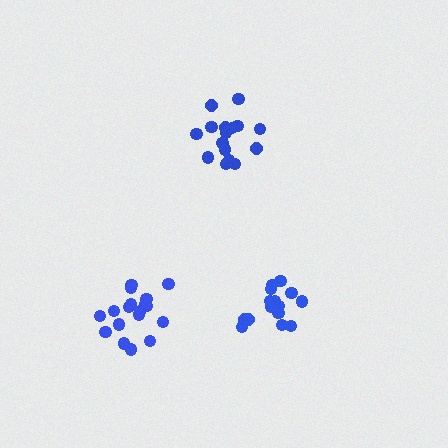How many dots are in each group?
Group 1: 16 dots, Group 2: 17 dots, Group 3: 18 dots (51 total).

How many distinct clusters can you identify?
There are 3 distinct clusters.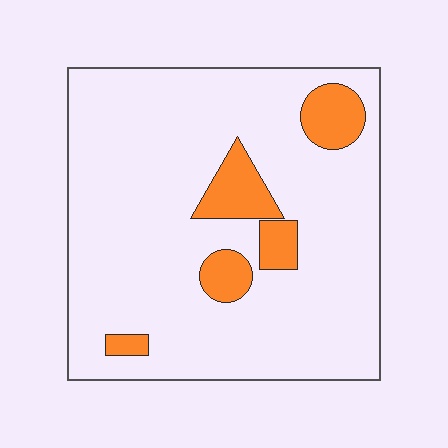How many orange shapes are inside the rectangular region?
5.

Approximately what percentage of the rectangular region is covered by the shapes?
Approximately 15%.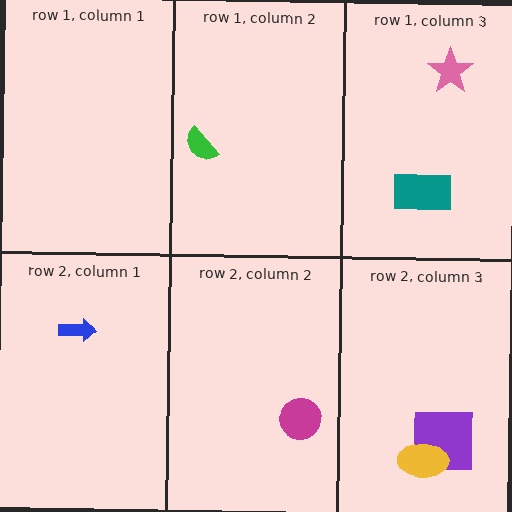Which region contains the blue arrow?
The row 2, column 1 region.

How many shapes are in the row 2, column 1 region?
1.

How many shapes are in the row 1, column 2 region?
1.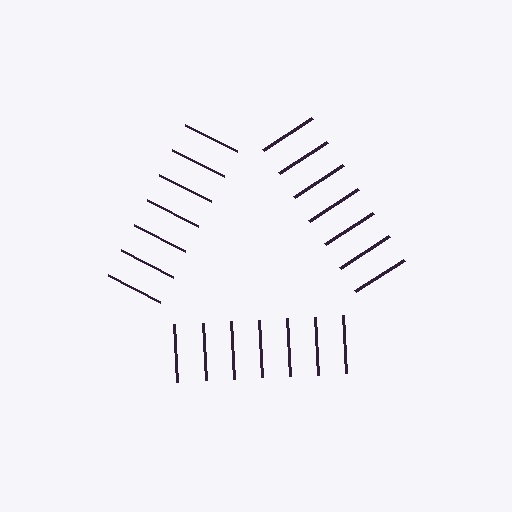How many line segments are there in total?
21 — 7 along each of the 3 edges.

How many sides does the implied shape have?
3 sides — the line-ends trace a triangle.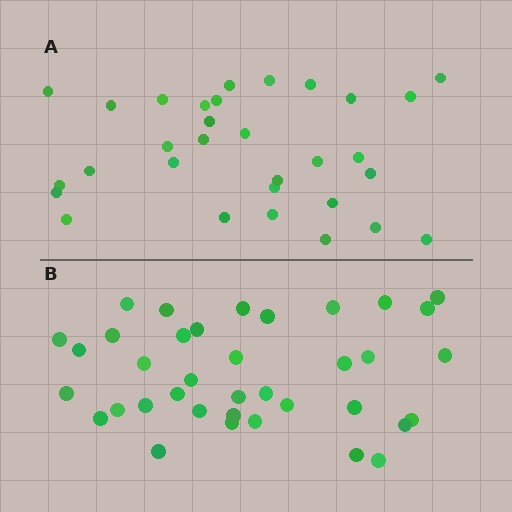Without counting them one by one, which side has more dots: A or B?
Region B (the bottom region) has more dots.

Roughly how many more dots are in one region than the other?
Region B has about 6 more dots than region A.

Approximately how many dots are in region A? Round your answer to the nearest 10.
About 30 dots. (The exact count is 31, which rounds to 30.)